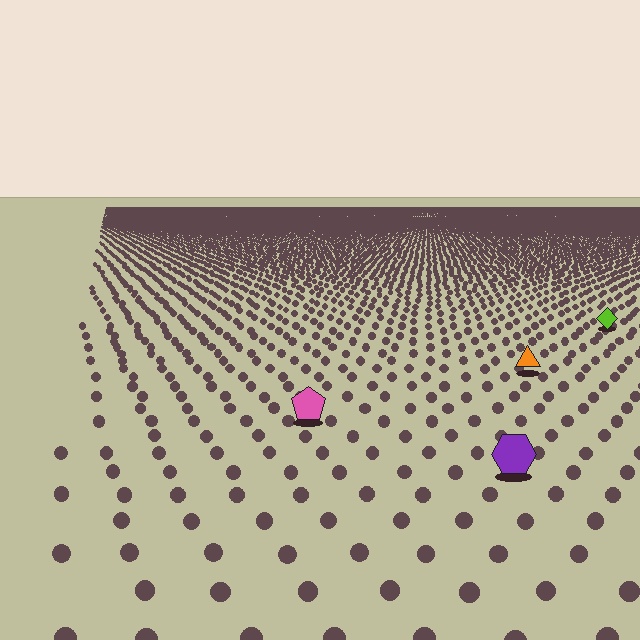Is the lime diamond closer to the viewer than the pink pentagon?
No. The pink pentagon is closer — you can tell from the texture gradient: the ground texture is coarser near it.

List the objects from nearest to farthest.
From nearest to farthest: the purple hexagon, the pink pentagon, the orange triangle, the lime diamond.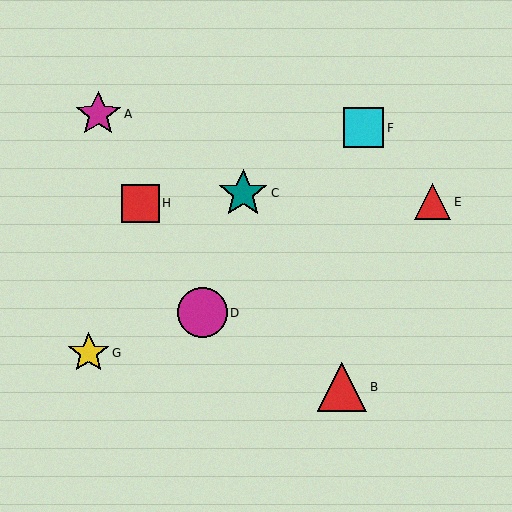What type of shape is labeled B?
Shape B is a red triangle.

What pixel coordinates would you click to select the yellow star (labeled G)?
Click at (89, 353) to select the yellow star G.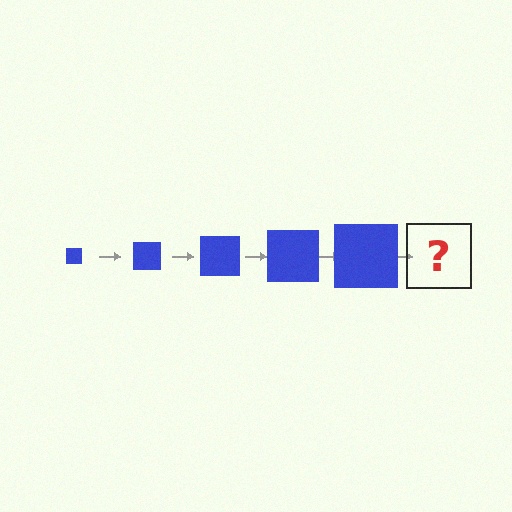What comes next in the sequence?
The next element should be a blue square, larger than the previous one.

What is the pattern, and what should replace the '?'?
The pattern is that the square gets progressively larger each step. The '?' should be a blue square, larger than the previous one.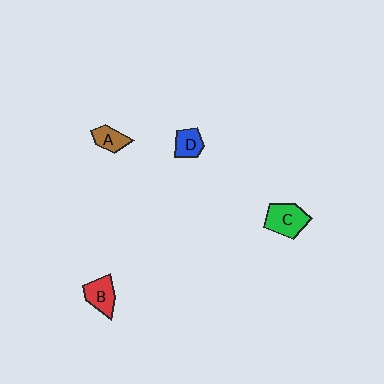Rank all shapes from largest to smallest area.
From largest to smallest: C (green), B (red), D (blue), A (brown).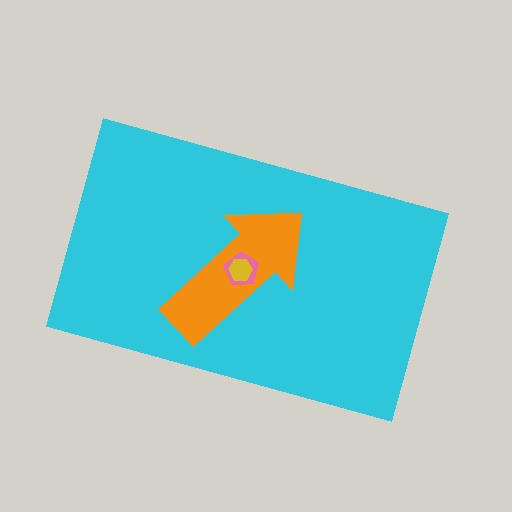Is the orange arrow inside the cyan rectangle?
Yes.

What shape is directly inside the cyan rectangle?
The orange arrow.